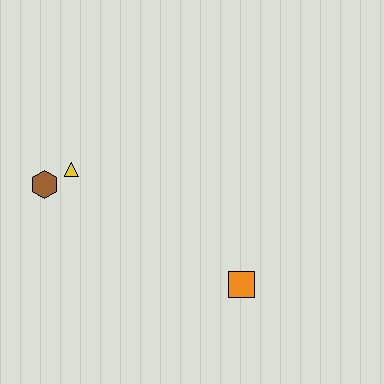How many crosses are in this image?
There are no crosses.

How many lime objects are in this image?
There are no lime objects.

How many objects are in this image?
There are 3 objects.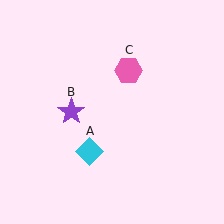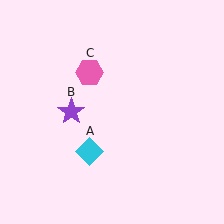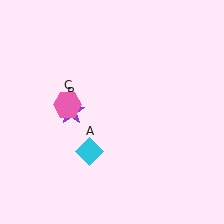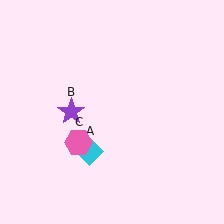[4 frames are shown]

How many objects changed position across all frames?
1 object changed position: pink hexagon (object C).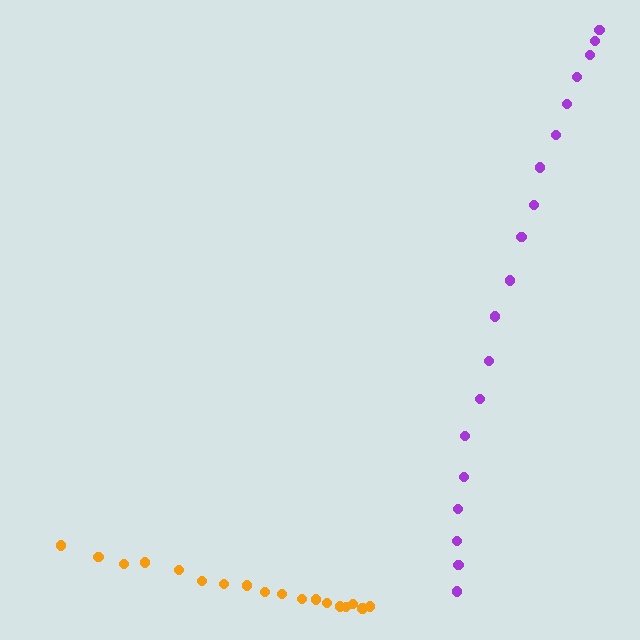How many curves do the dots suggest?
There are 2 distinct paths.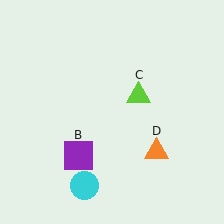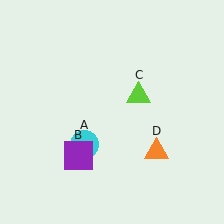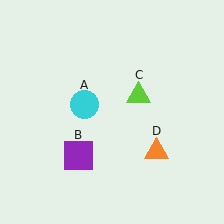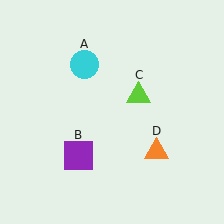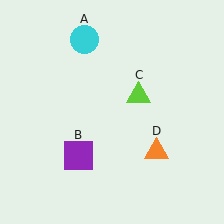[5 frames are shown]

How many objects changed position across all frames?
1 object changed position: cyan circle (object A).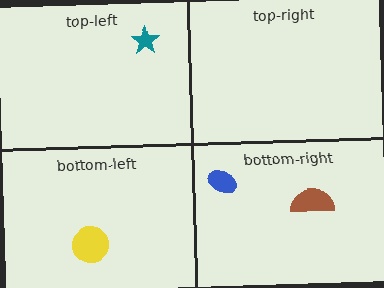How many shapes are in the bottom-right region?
2.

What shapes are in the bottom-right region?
The brown semicircle, the blue ellipse.